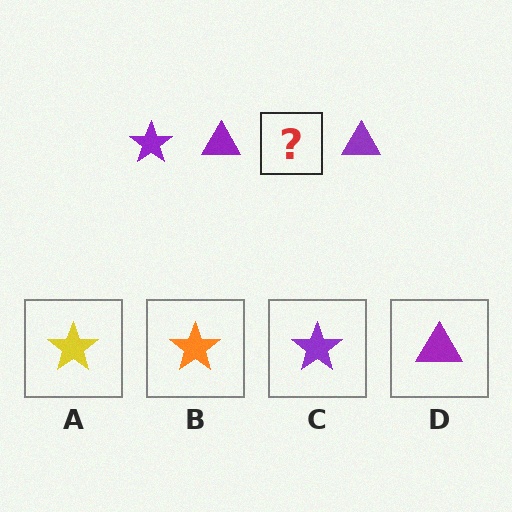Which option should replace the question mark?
Option C.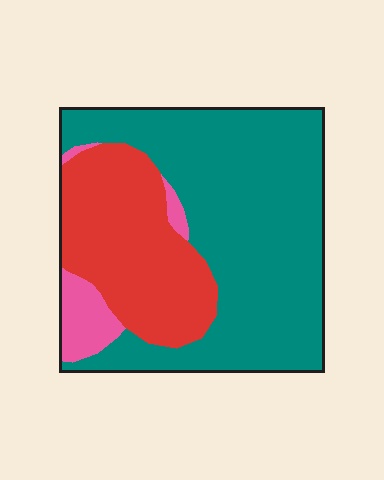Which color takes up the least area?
Pink, at roughly 5%.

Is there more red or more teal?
Teal.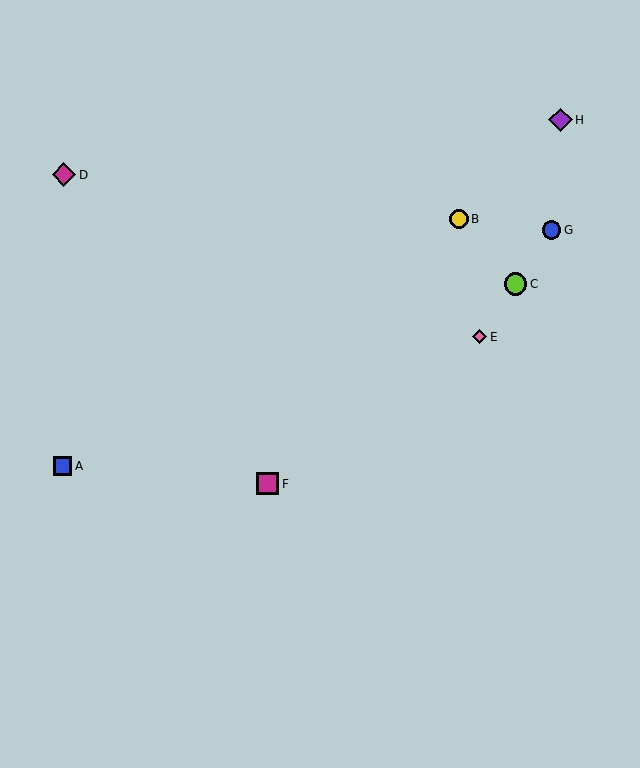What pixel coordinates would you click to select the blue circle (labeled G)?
Click at (552, 230) to select the blue circle G.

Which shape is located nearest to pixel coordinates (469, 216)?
The yellow circle (labeled B) at (459, 219) is nearest to that location.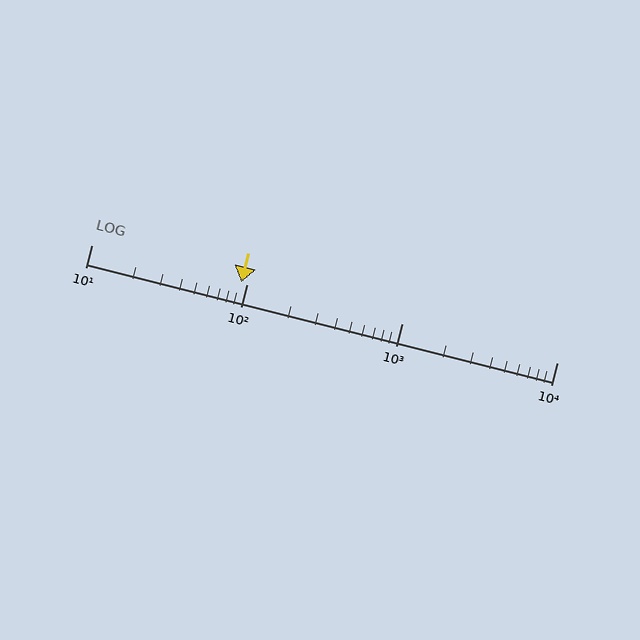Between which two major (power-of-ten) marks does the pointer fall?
The pointer is between 10 and 100.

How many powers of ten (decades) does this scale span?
The scale spans 3 decades, from 10 to 10000.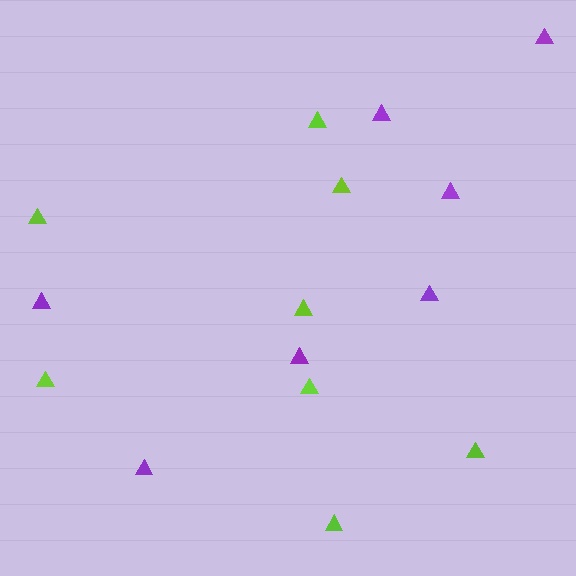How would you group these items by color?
There are 2 groups: one group of lime triangles (8) and one group of purple triangles (7).